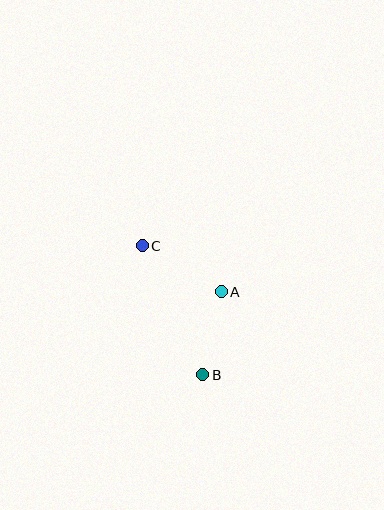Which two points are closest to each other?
Points A and B are closest to each other.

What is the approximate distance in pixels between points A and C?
The distance between A and C is approximately 92 pixels.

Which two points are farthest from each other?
Points B and C are farthest from each other.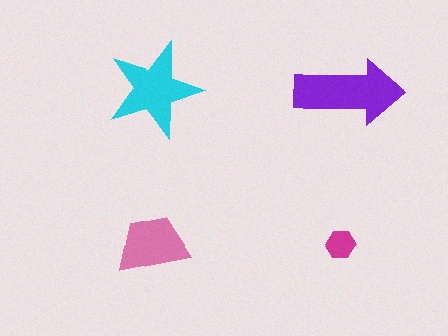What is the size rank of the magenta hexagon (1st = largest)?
4th.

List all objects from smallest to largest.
The magenta hexagon, the pink trapezoid, the cyan star, the purple arrow.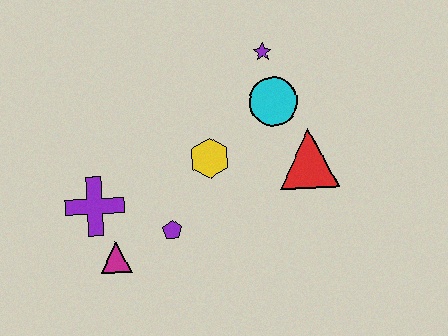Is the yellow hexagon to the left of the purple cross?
No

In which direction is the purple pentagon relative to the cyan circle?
The purple pentagon is below the cyan circle.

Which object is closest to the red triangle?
The cyan circle is closest to the red triangle.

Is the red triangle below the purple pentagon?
No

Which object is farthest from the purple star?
The magenta triangle is farthest from the purple star.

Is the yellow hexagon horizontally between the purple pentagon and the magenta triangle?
No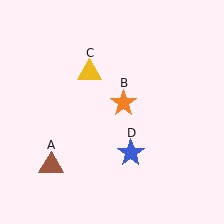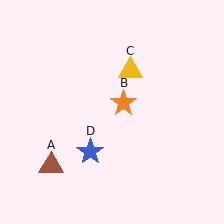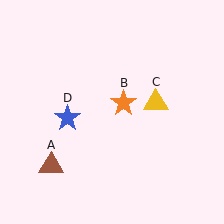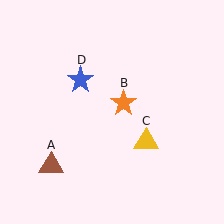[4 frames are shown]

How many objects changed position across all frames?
2 objects changed position: yellow triangle (object C), blue star (object D).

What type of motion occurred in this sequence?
The yellow triangle (object C), blue star (object D) rotated clockwise around the center of the scene.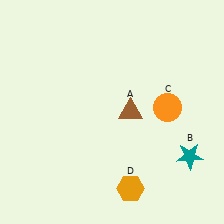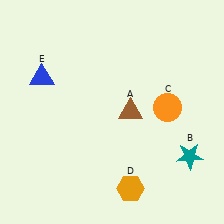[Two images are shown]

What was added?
A blue triangle (E) was added in Image 2.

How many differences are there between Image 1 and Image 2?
There is 1 difference between the two images.